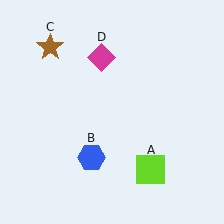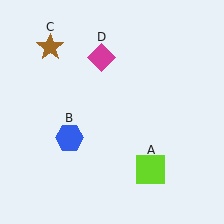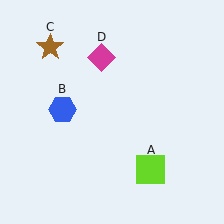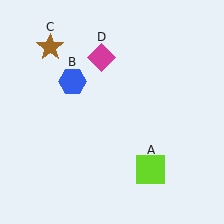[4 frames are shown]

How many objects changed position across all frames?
1 object changed position: blue hexagon (object B).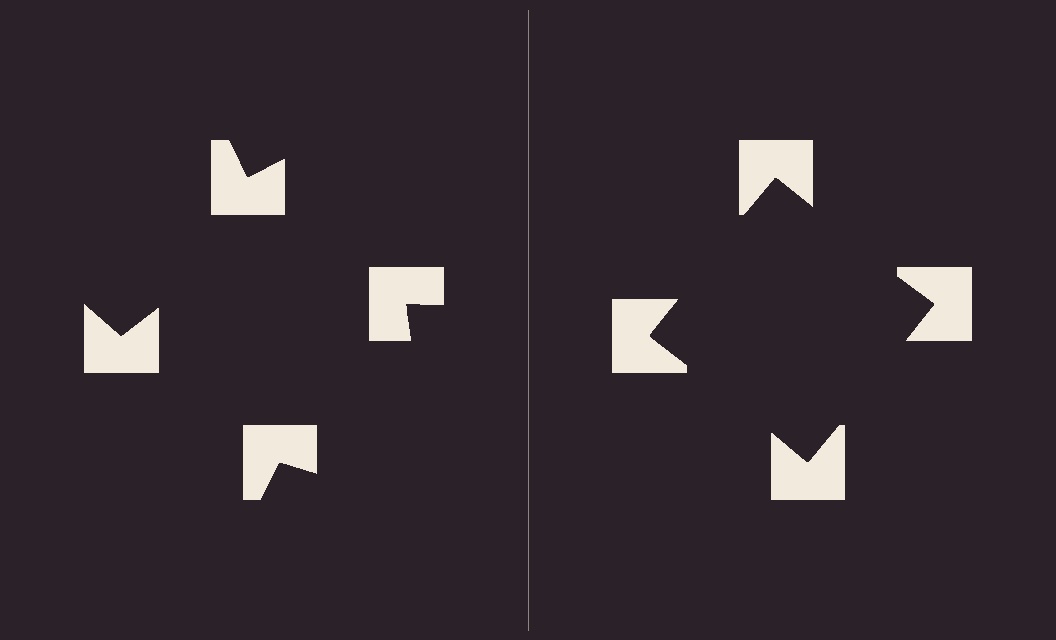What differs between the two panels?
The notched squares are positioned identically on both sides; only the wedge orientations differ. On the right they align to a square; on the left they are misaligned.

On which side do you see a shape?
An illusory square appears on the right side. On the left side the wedge cuts are rotated, so no coherent shape forms.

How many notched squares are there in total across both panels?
8 — 4 on each side.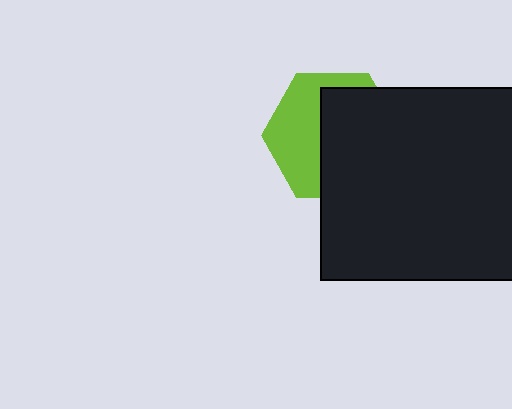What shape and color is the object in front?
The object in front is a black square.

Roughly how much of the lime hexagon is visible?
A small part of it is visible (roughly 43%).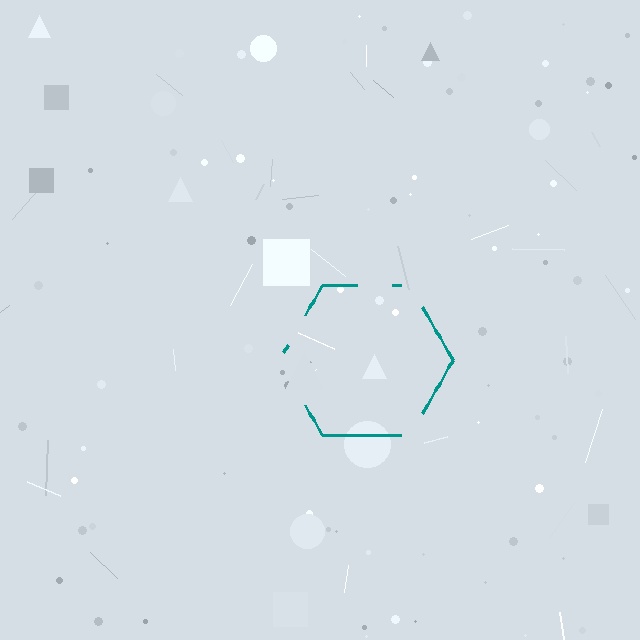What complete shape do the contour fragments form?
The contour fragments form a hexagon.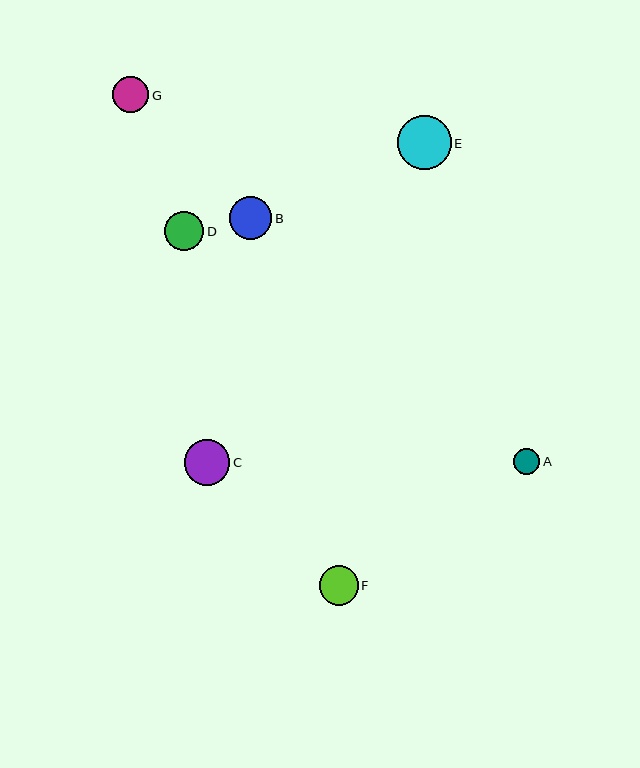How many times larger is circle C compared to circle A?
Circle C is approximately 1.7 times the size of circle A.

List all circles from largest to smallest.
From largest to smallest: E, C, B, F, D, G, A.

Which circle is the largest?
Circle E is the largest with a size of approximately 54 pixels.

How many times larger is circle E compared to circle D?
Circle E is approximately 1.4 times the size of circle D.